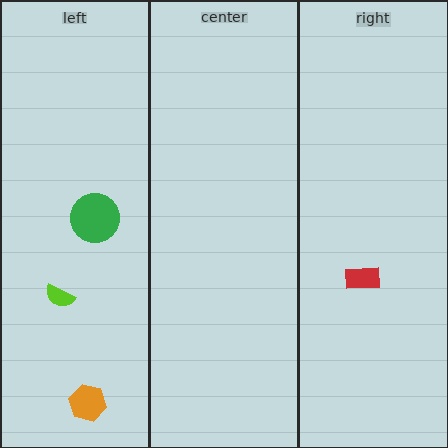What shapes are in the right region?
The red rectangle.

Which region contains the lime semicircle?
The left region.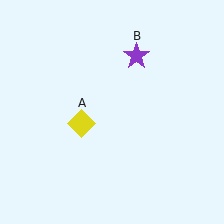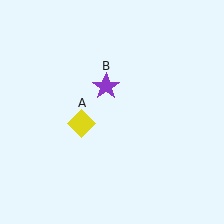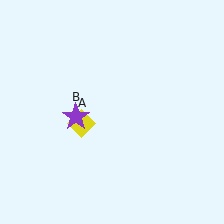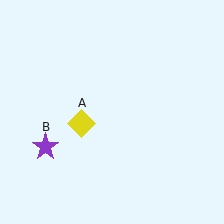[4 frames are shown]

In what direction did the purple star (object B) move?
The purple star (object B) moved down and to the left.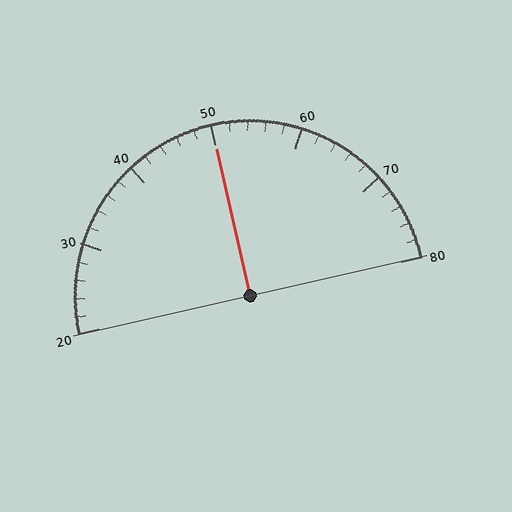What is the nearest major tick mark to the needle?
The nearest major tick mark is 50.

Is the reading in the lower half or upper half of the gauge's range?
The reading is in the upper half of the range (20 to 80).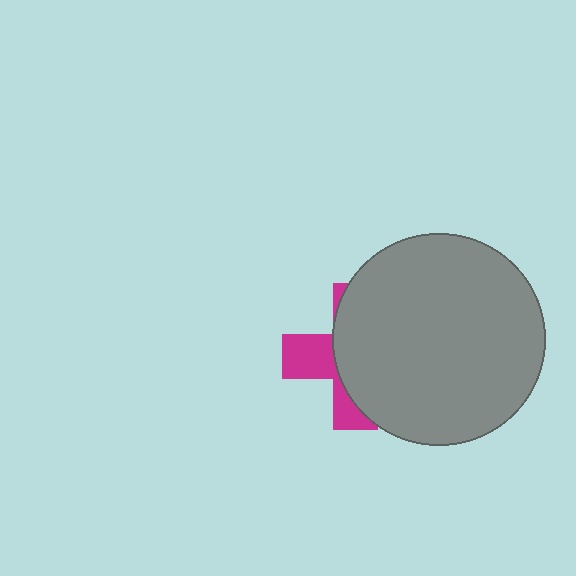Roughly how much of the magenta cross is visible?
A small part of it is visible (roughly 34%).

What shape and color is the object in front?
The object in front is a gray circle.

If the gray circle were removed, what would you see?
You would see the complete magenta cross.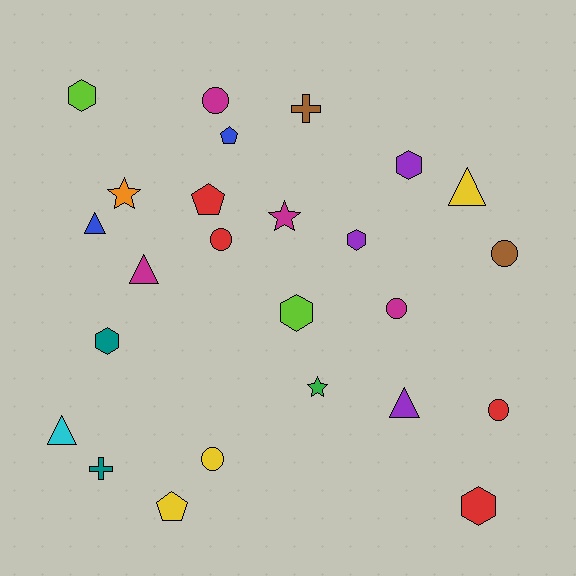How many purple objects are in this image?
There are 3 purple objects.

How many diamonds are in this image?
There are no diamonds.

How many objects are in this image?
There are 25 objects.